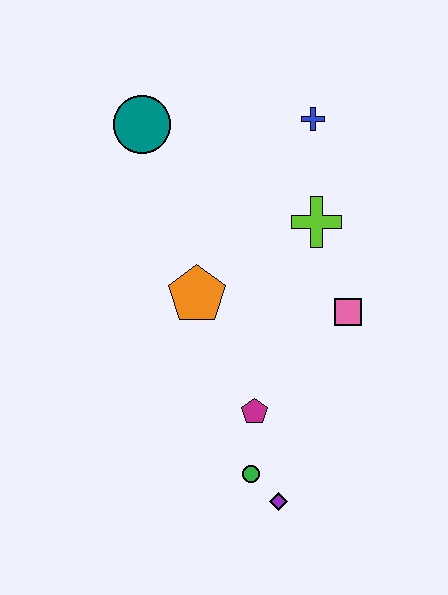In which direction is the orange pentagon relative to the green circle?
The orange pentagon is above the green circle.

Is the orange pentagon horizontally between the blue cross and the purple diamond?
No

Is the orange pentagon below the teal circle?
Yes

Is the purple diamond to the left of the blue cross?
Yes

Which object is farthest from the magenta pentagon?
The teal circle is farthest from the magenta pentagon.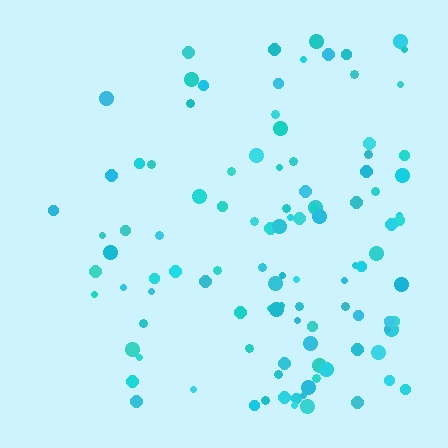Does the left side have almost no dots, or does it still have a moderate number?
Still a moderate number, just noticeably fewer than the right.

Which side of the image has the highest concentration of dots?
The right.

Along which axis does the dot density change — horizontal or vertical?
Horizontal.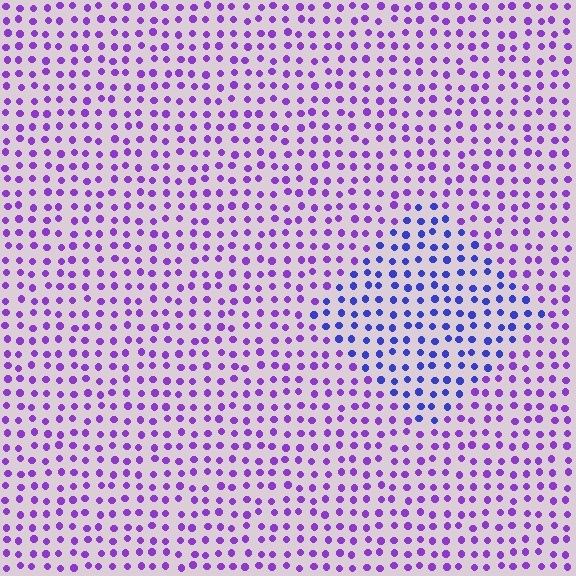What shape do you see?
I see a diamond.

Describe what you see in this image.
The image is filled with small purple elements in a uniform arrangement. A diamond-shaped region is visible where the elements are tinted to a slightly different hue, forming a subtle color boundary.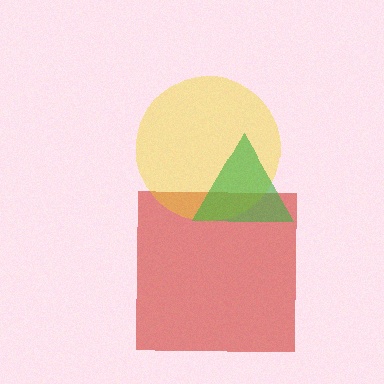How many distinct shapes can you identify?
There are 3 distinct shapes: a red square, a yellow circle, a green triangle.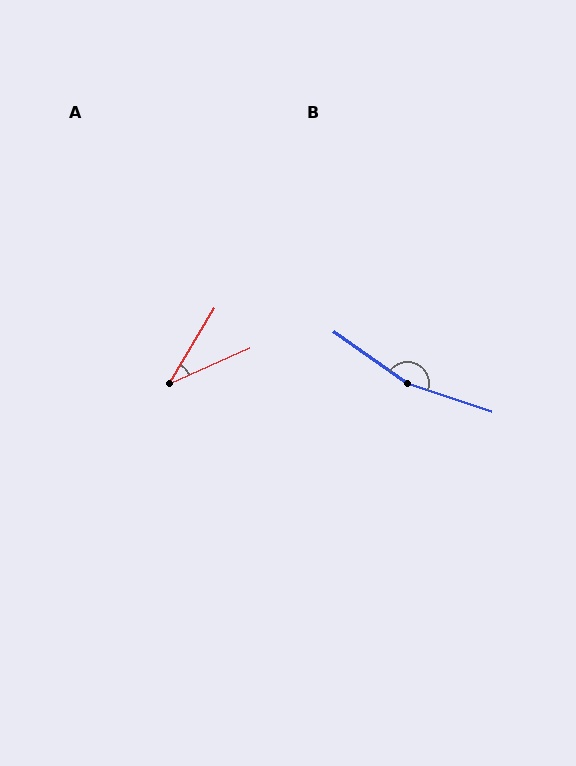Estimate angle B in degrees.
Approximately 163 degrees.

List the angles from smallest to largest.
A (35°), B (163°).